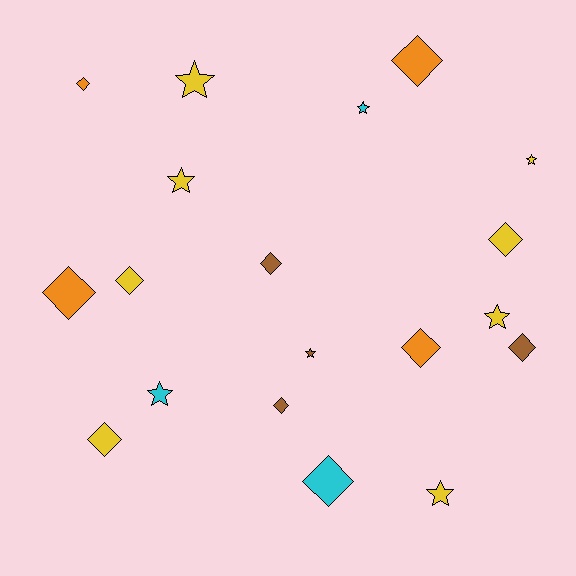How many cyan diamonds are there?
There is 1 cyan diamond.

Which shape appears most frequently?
Diamond, with 11 objects.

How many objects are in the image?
There are 19 objects.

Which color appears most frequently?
Yellow, with 8 objects.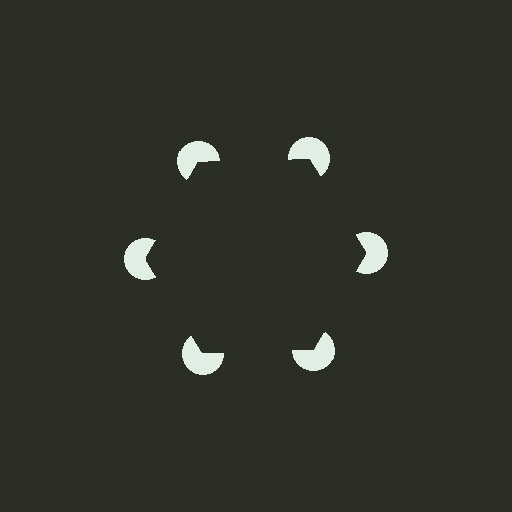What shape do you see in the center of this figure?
An illusory hexagon — its edges are inferred from the aligned wedge cuts in the pac-man discs, not physically drawn.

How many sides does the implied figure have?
6 sides.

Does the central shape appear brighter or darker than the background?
It typically appears slightly darker than the background, even though no actual brightness change is drawn.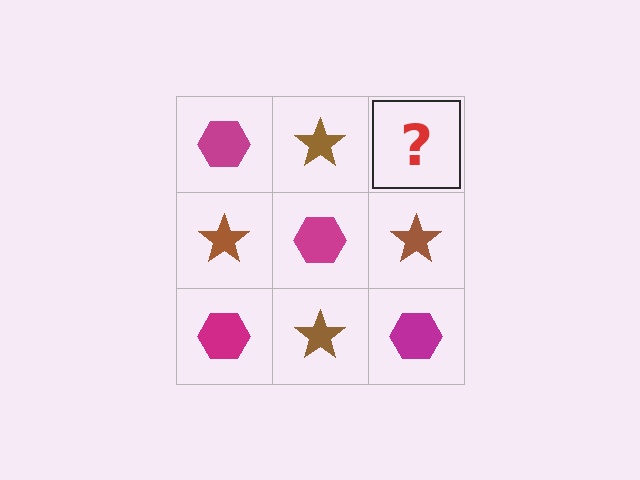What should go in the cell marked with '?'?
The missing cell should contain a magenta hexagon.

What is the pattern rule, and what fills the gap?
The rule is that it alternates magenta hexagon and brown star in a checkerboard pattern. The gap should be filled with a magenta hexagon.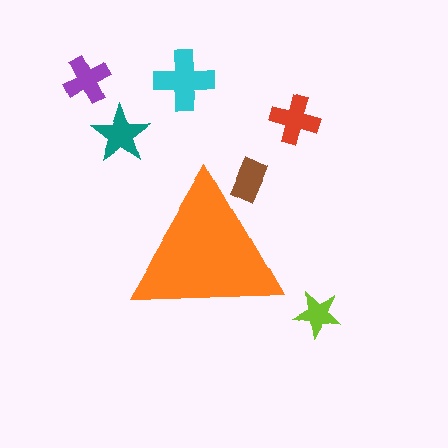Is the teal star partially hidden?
No, the teal star is fully visible.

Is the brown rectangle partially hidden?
Yes, the brown rectangle is partially hidden behind the orange triangle.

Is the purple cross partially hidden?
No, the purple cross is fully visible.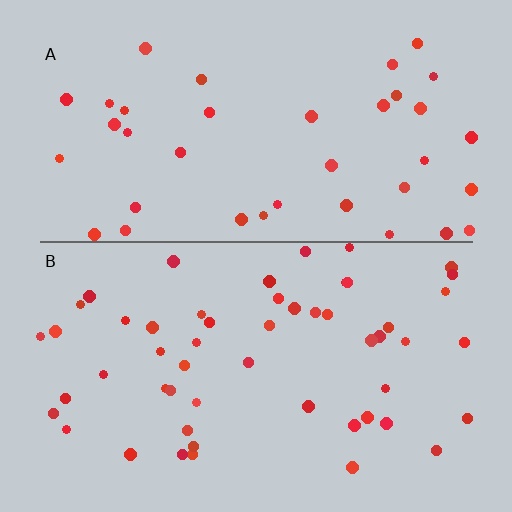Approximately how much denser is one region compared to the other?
Approximately 1.4× — region B over region A.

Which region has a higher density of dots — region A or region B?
B (the bottom).